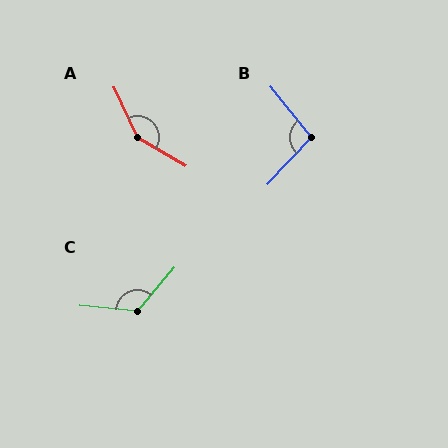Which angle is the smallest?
B, at approximately 98 degrees.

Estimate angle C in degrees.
Approximately 125 degrees.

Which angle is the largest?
A, at approximately 146 degrees.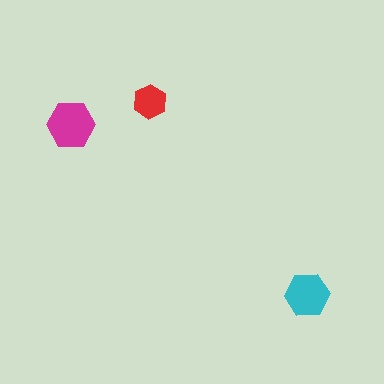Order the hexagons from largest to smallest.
the magenta one, the cyan one, the red one.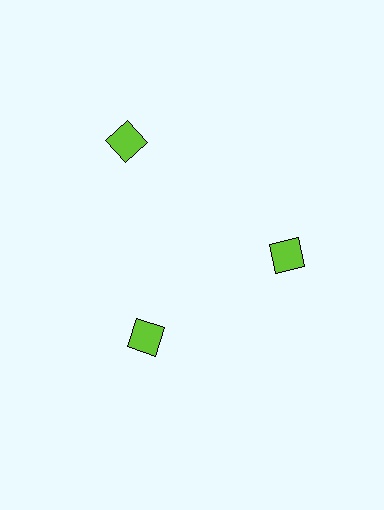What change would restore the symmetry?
The symmetry would be restored by moving it inward, back onto the ring so that all 3 diamonds sit at equal angles and equal distance from the center.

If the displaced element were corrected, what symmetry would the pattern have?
It would have 3-fold rotational symmetry — the pattern would map onto itself every 120 degrees.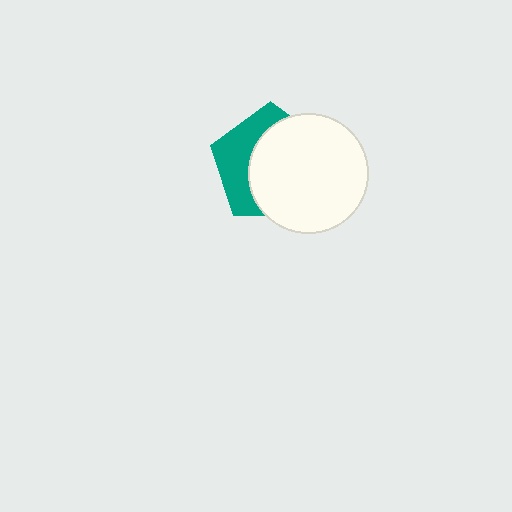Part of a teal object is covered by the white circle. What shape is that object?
It is a pentagon.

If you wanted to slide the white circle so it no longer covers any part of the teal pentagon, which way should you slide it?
Slide it right — that is the most direct way to separate the two shapes.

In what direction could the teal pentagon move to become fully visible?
The teal pentagon could move left. That would shift it out from behind the white circle entirely.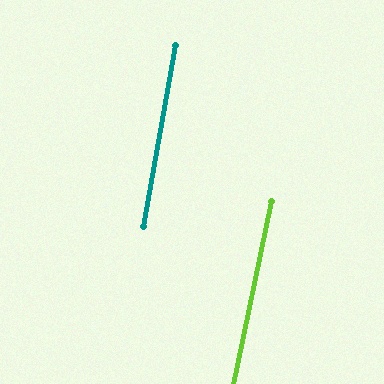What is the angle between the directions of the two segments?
Approximately 2 degrees.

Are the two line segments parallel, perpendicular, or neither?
Parallel — their directions differ by only 1.7°.